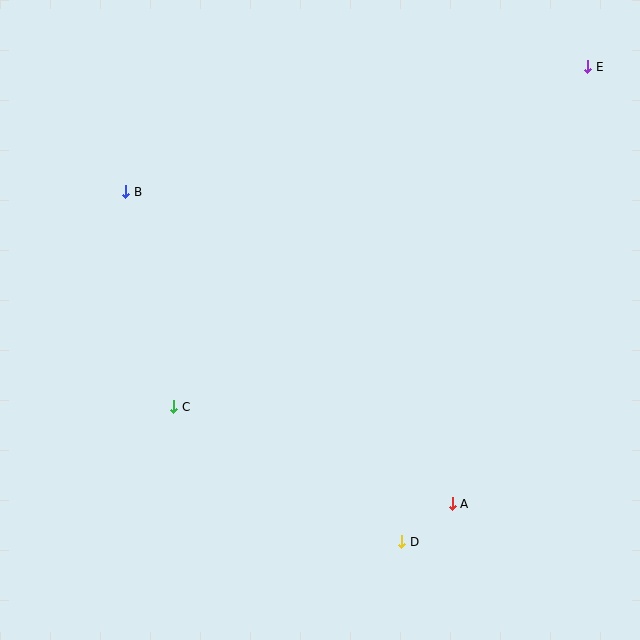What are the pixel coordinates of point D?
Point D is at (402, 542).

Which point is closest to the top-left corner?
Point B is closest to the top-left corner.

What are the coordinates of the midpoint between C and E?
The midpoint between C and E is at (381, 237).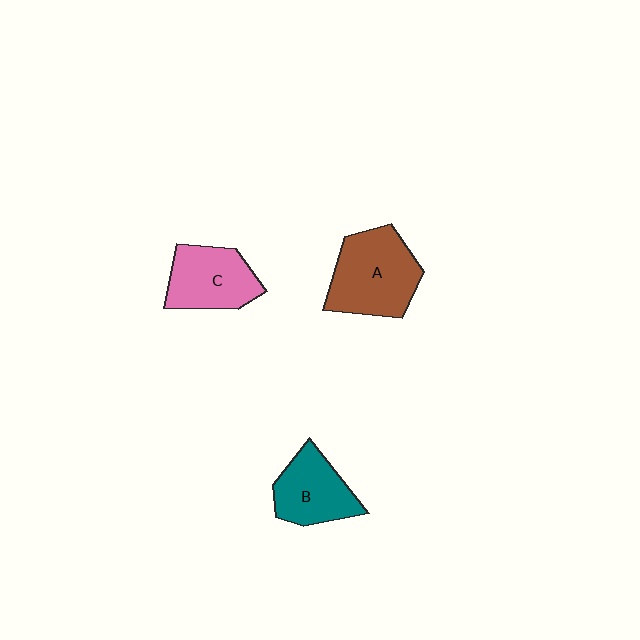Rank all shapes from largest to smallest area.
From largest to smallest: A (brown), C (pink), B (teal).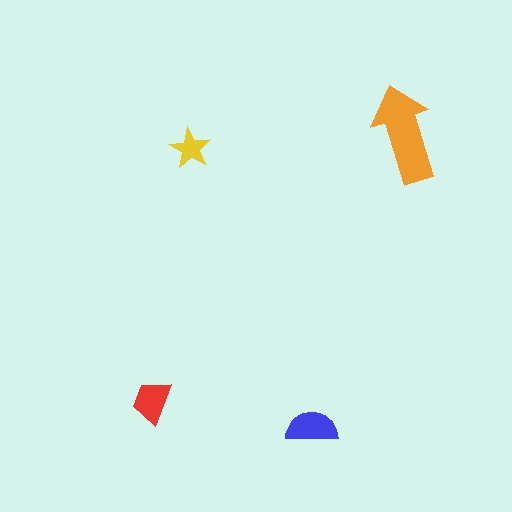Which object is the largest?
The orange arrow.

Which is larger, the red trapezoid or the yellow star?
The red trapezoid.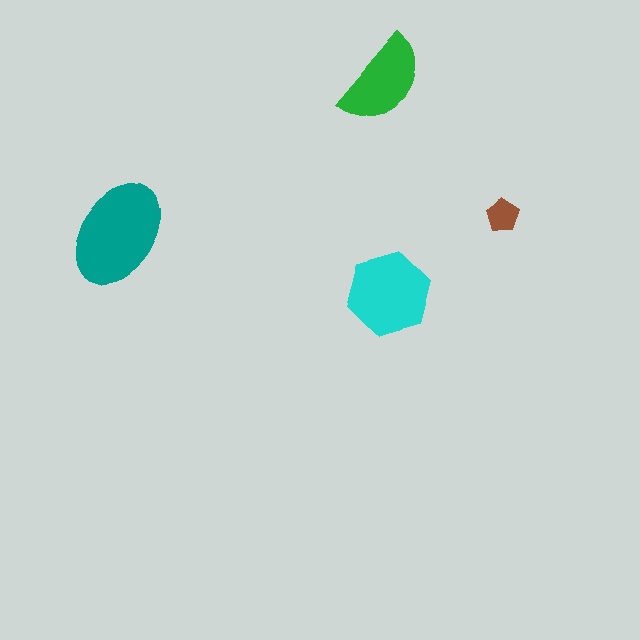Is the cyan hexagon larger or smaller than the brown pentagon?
Larger.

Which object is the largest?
The teal ellipse.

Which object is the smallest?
The brown pentagon.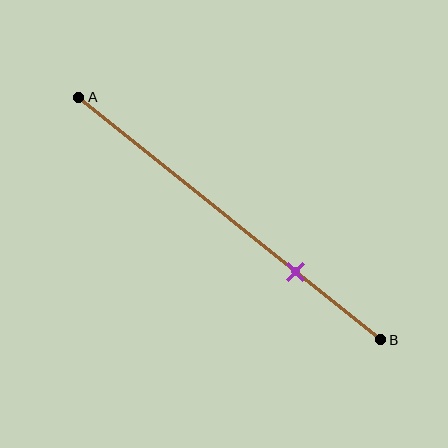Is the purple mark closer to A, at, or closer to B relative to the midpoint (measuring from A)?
The purple mark is closer to point B than the midpoint of segment AB.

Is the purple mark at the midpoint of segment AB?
No, the mark is at about 70% from A, not at the 50% midpoint.